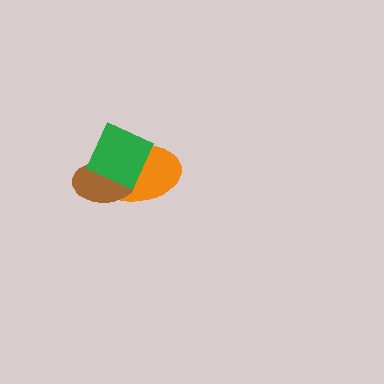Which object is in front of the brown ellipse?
The green square is in front of the brown ellipse.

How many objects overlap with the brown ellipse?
2 objects overlap with the brown ellipse.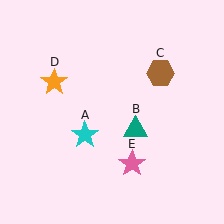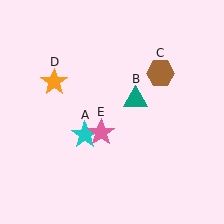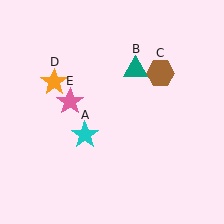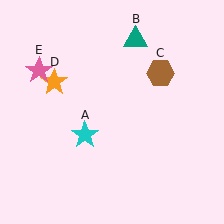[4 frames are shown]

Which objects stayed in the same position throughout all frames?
Cyan star (object A) and brown hexagon (object C) and orange star (object D) remained stationary.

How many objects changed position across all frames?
2 objects changed position: teal triangle (object B), pink star (object E).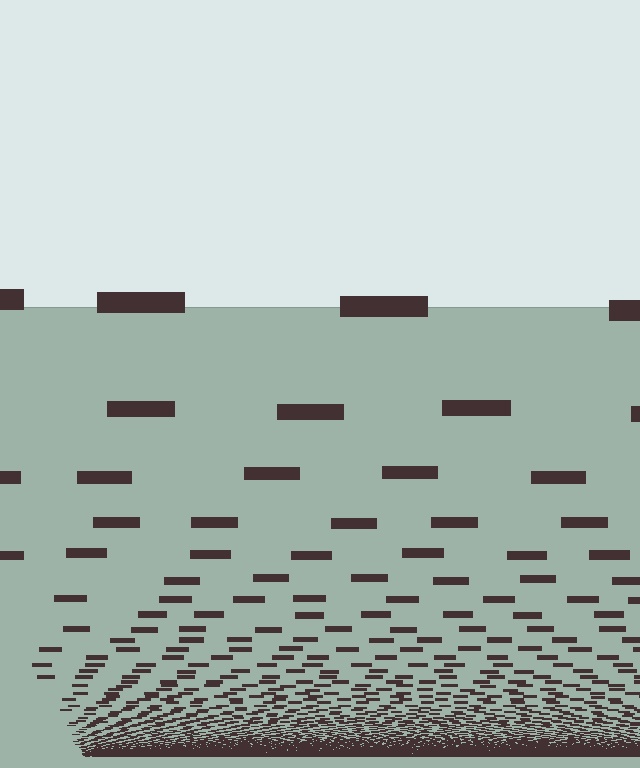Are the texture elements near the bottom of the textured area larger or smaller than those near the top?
Smaller. The gradient is inverted — elements near the bottom are smaller and denser.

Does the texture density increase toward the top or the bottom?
Density increases toward the bottom.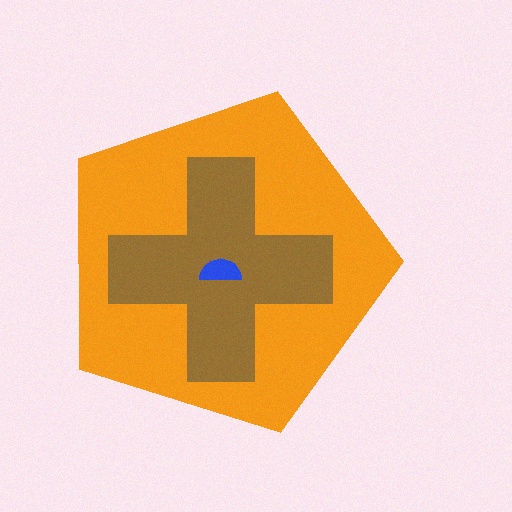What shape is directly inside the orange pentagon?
The brown cross.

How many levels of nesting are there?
3.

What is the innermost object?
The blue semicircle.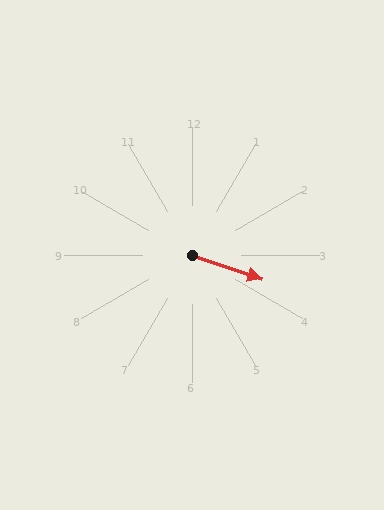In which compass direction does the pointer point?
East.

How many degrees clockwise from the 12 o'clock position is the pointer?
Approximately 109 degrees.